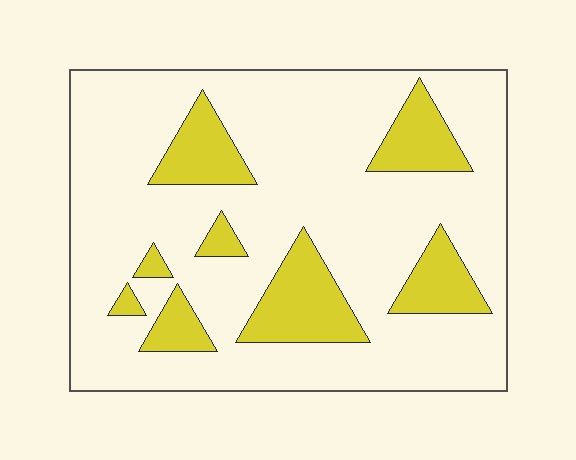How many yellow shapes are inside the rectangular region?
8.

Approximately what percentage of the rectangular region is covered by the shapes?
Approximately 20%.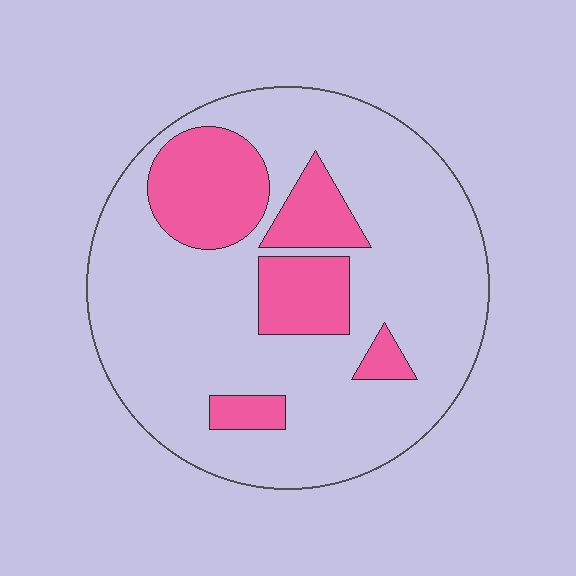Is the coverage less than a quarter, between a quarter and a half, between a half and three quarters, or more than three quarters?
Less than a quarter.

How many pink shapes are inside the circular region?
5.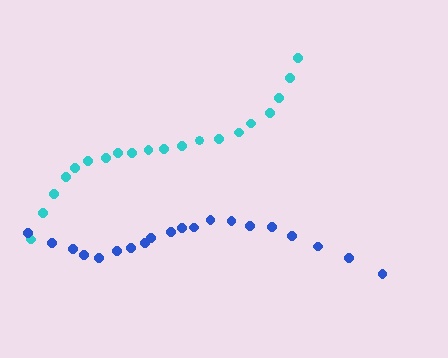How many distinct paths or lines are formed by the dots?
There are 2 distinct paths.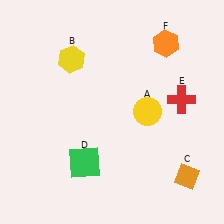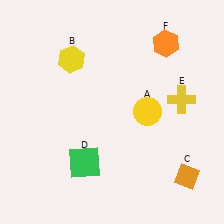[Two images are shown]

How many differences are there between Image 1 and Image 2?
There is 1 difference between the two images.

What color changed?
The cross (E) changed from red in Image 1 to yellow in Image 2.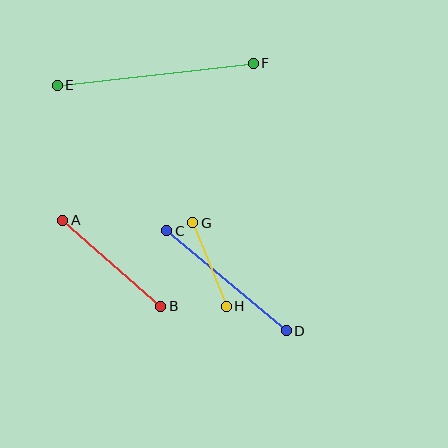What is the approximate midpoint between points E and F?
The midpoint is at approximately (155, 74) pixels.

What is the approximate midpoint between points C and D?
The midpoint is at approximately (226, 281) pixels.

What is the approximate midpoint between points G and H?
The midpoint is at approximately (210, 264) pixels.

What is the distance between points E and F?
The distance is approximately 197 pixels.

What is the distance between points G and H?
The distance is approximately 90 pixels.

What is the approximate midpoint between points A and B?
The midpoint is at approximately (112, 263) pixels.